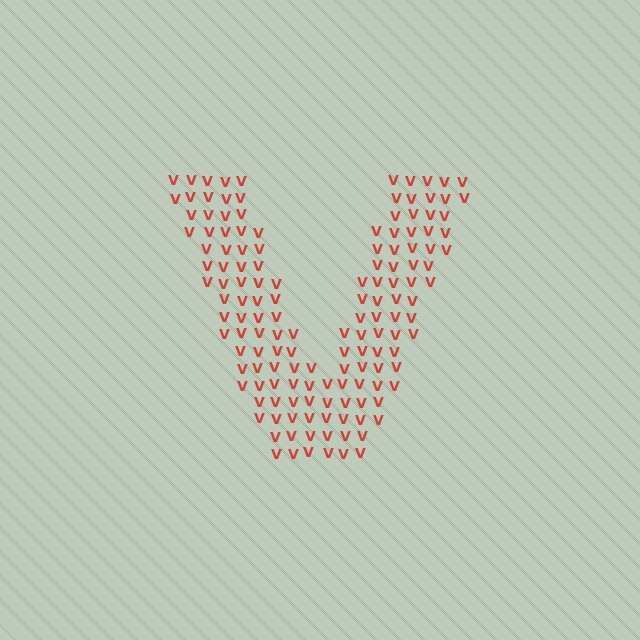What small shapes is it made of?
It is made of small letter V's.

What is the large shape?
The large shape is the letter V.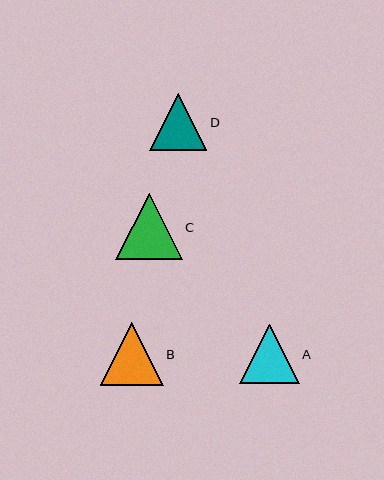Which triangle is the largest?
Triangle C is the largest with a size of approximately 67 pixels.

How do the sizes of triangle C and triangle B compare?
Triangle C and triangle B are approximately the same size.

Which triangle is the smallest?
Triangle D is the smallest with a size of approximately 57 pixels.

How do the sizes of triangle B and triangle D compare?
Triangle B and triangle D are approximately the same size.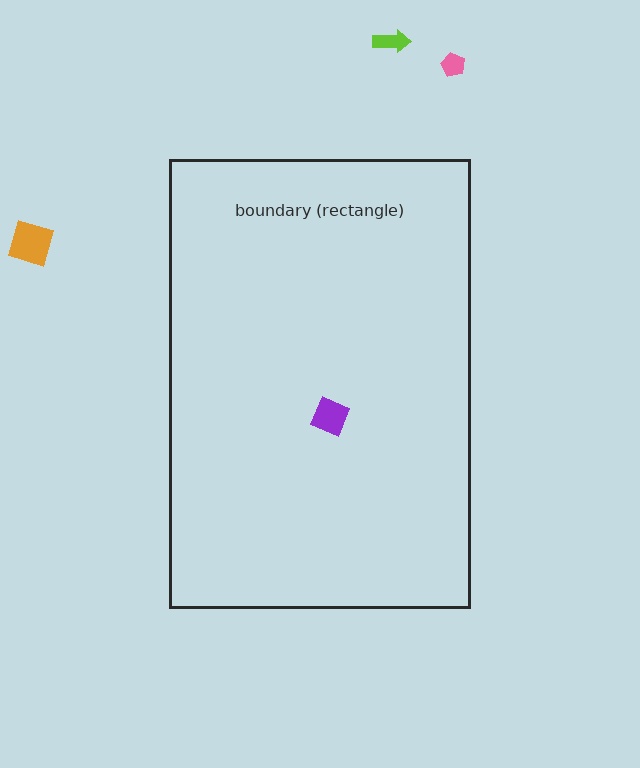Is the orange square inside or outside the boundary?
Outside.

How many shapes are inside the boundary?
1 inside, 3 outside.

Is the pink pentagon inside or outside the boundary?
Outside.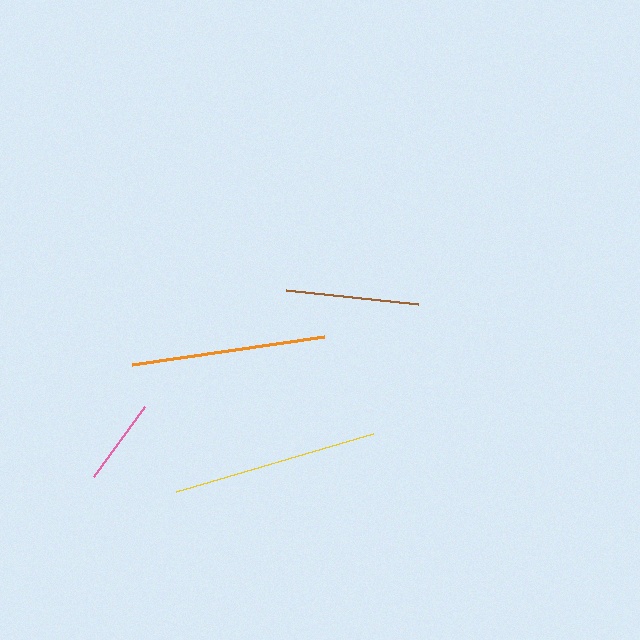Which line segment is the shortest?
The pink line is the shortest at approximately 86 pixels.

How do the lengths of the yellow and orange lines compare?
The yellow and orange lines are approximately the same length.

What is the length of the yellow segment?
The yellow segment is approximately 206 pixels long.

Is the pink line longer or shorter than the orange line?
The orange line is longer than the pink line.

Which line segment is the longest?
The yellow line is the longest at approximately 206 pixels.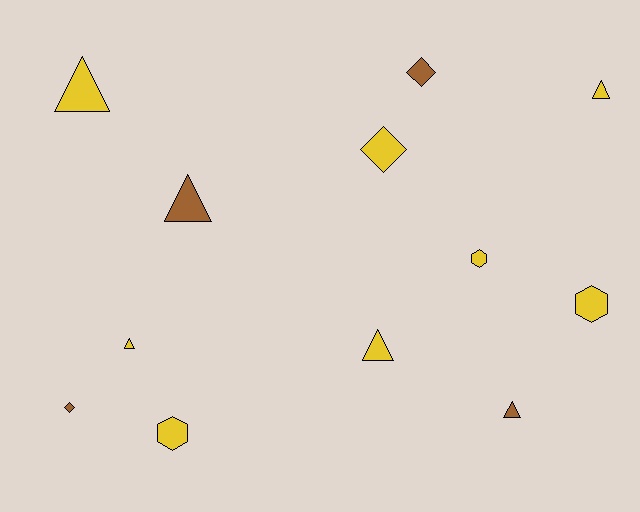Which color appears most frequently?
Yellow, with 8 objects.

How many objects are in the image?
There are 12 objects.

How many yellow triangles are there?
There are 4 yellow triangles.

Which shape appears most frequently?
Triangle, with 6 objects.